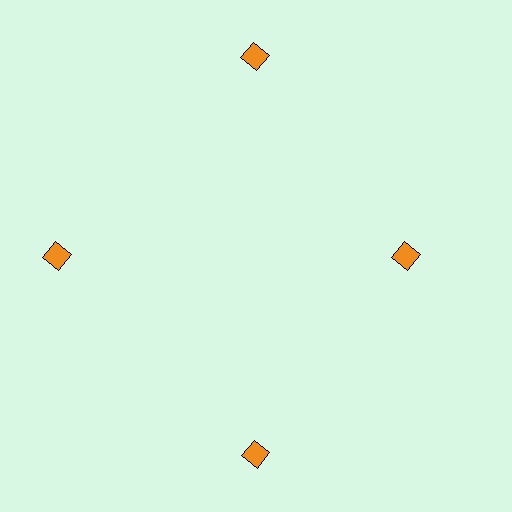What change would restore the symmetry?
The symmetry would be restored by moving it outward, back onto the ring so that all 4 squares sit at equal angles and equal distance from the center.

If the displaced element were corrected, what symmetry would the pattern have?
It would have 4-fold rotational symmetry — the pattern would map onto itself every 90 degrees.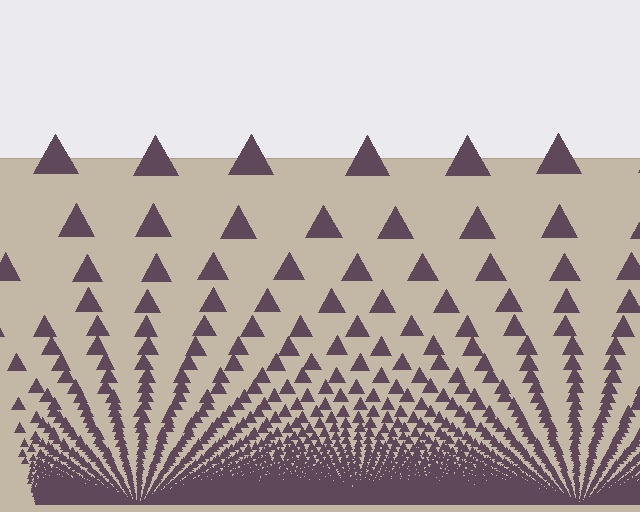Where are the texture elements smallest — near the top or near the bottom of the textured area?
Near the bottom.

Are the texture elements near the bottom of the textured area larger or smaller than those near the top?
Smaller. The gradient is inverted — elements near the bottom are smaller and denser.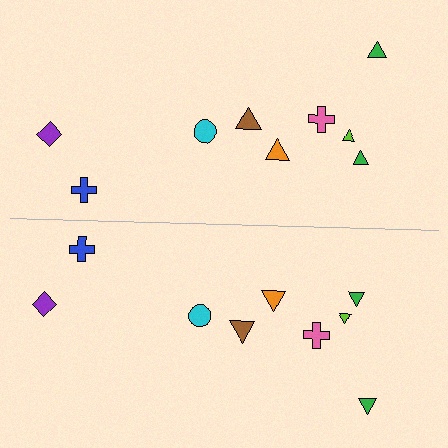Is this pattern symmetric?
Yes, this pattern has bilateral (reflection) symmetry.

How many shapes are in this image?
There are 18 shapes in this image.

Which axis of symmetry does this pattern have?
The pattern has a horizontal axis of symmetry running through the center of the image.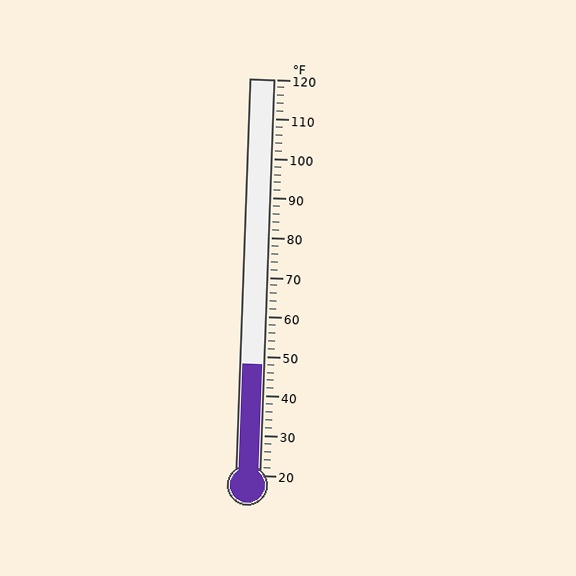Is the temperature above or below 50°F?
The temperature is below 50°F.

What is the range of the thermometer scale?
The thermometer scale ranges from 20°F to 120°F.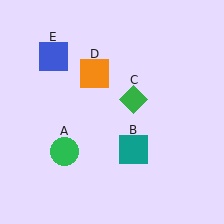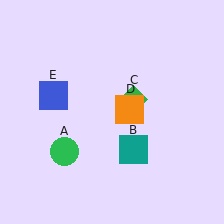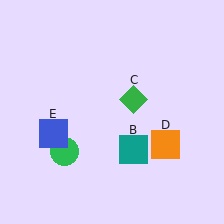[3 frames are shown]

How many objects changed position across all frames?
2 objects changed position: orange square (object D), blue square (object E).